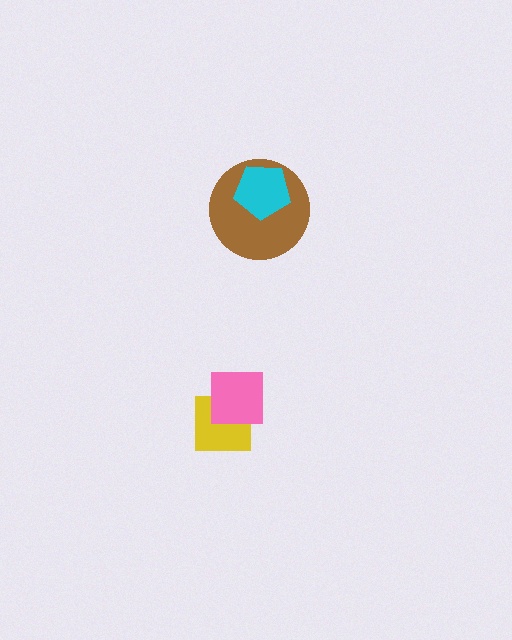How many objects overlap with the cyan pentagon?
1 object overlaps with the cyan pentagon.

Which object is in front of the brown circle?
The cyan pentagon is in front of the brown circle.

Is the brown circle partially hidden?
Yes, it is partially covered by another shape.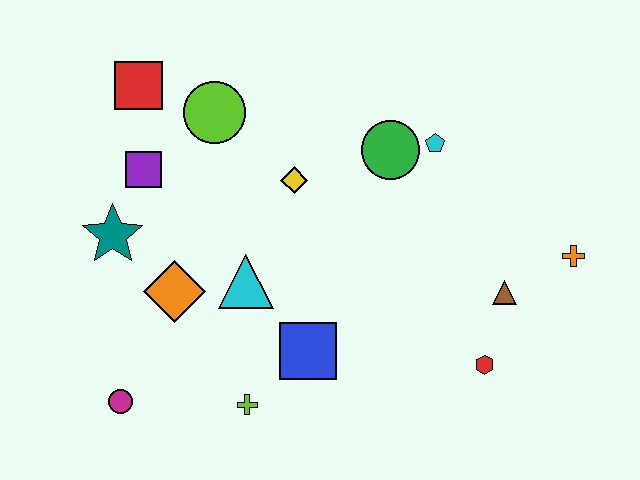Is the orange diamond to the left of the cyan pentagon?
Yes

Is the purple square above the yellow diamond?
Yes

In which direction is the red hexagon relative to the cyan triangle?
The red hexagon is to the right of the cyan triangle.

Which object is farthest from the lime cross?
The orange cross is farthest from the lime cross.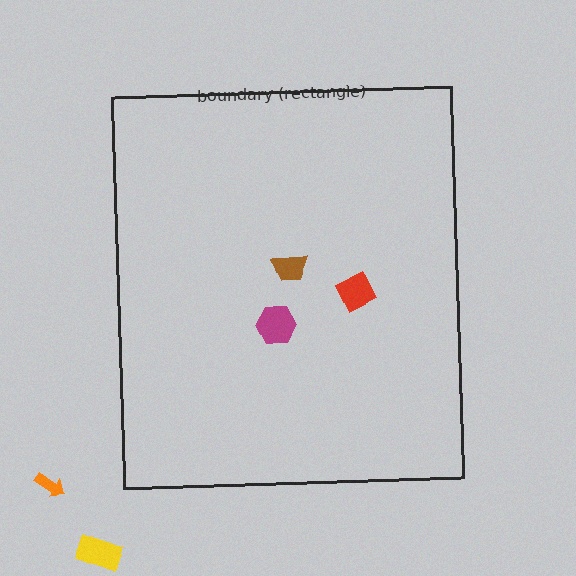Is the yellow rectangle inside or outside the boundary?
Outside.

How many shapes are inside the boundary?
3 inside, 2 outside.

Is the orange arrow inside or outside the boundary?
Outside.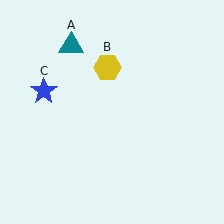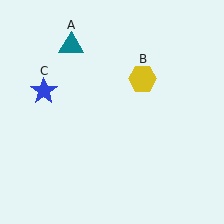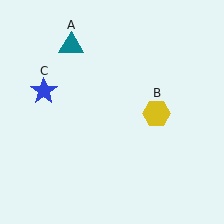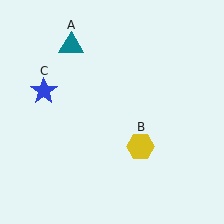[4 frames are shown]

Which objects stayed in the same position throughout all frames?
Teal triangle (object A) and blue star (object C) remained stationary.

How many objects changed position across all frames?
1 object changed position: yellow hexagon (object B).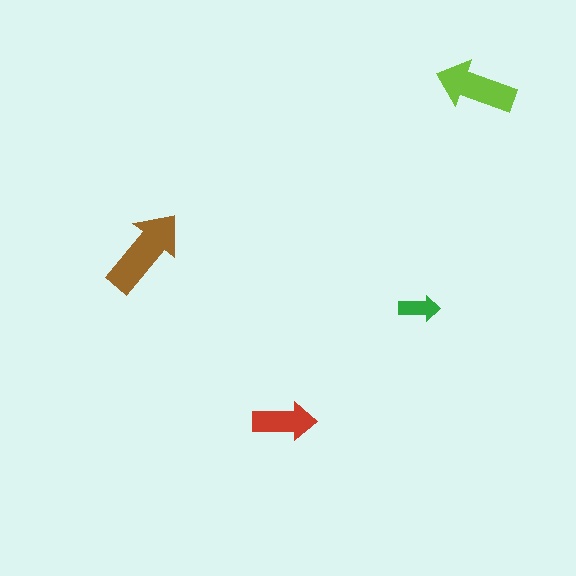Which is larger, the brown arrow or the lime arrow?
The brown one.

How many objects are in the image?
There are 4 objects in the image.